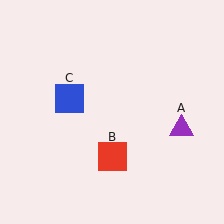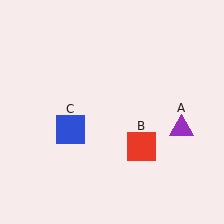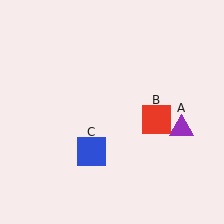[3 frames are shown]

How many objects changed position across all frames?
2 objects changed position: red square (object B), blue square (object C).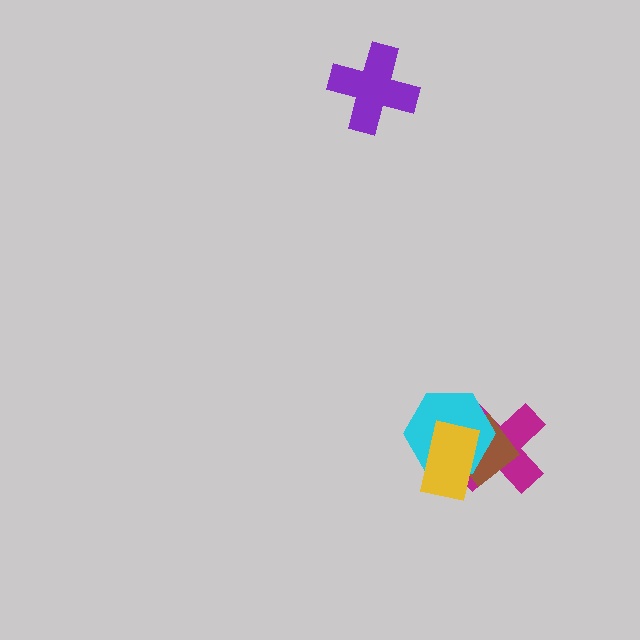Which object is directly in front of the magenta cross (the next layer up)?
The brown diamond is directly in front of the magenta cross.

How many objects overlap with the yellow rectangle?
3 objects overlap with the yellow rectangle.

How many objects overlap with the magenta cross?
3 objects overlap with the magenta cross.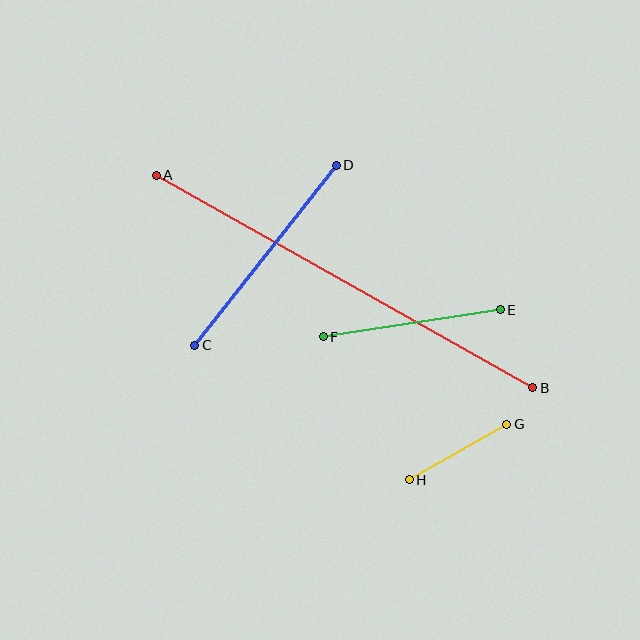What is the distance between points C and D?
The distance is approximately 229 pixels.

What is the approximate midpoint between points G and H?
The midpoint is at approximately (458, 452) pixels.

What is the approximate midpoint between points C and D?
The midpoint is at approximately (265, 255) pixels.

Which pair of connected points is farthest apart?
Points A and B are farthest apart.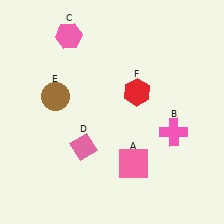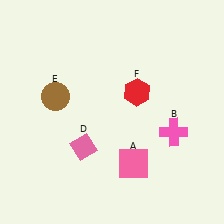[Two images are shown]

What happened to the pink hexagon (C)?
The pink hexagon (C) was removed in Image 2. It was in the top-left area of Image 1.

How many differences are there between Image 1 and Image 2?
There is 1 difference between the two images.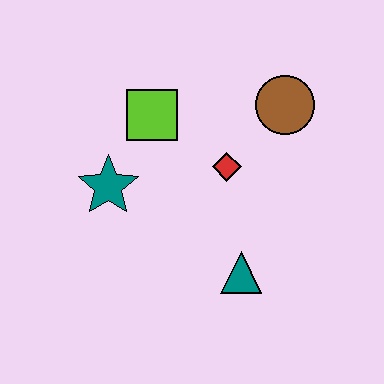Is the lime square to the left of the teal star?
No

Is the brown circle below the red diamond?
No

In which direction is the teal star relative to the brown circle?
The teal star is to the left of the brown circle.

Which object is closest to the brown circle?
The red diamond is closest to the brown circle.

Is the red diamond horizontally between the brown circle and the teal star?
Yes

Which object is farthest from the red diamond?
The teal star is farthest from the red diamond.